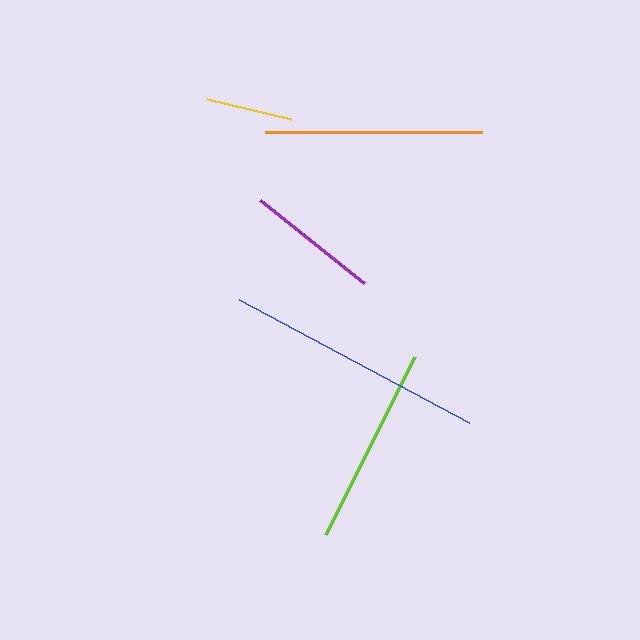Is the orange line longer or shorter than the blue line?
The blue line is longer than the orange line.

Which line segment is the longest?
The blue line is the longest at approximately 261 pixels.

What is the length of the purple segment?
The purple segment is approximately 133 pixels long.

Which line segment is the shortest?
The yellow line is the shortest at approximately 86 pixels.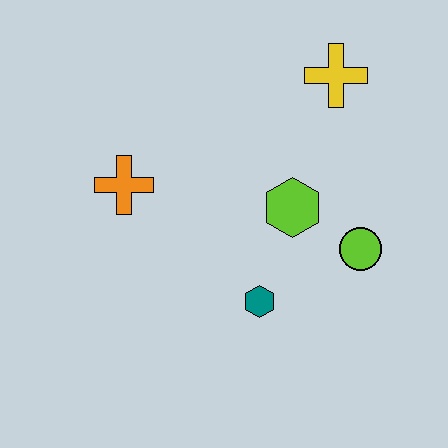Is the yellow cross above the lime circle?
Yes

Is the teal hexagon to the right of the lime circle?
No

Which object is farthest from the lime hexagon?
The orange cross is farthest from the lime hexagon.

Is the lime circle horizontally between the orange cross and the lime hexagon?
No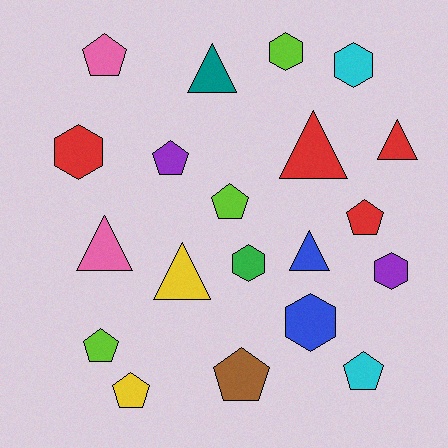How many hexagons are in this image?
There are 6 hexagons.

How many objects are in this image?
There are 20 objects.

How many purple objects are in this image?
There are 2 purple objects.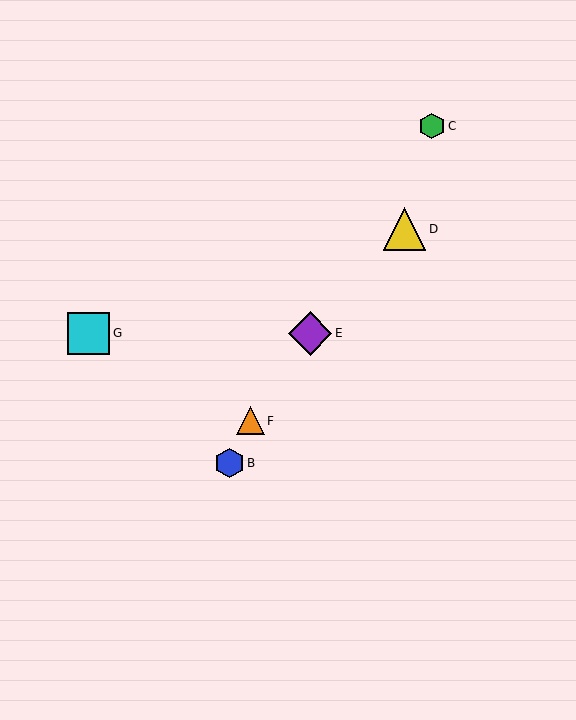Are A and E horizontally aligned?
Yes, both are at y≈333.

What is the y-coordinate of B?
Object B is at y≈463.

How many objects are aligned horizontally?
3 objects (A, E, G) are aligned horizontally.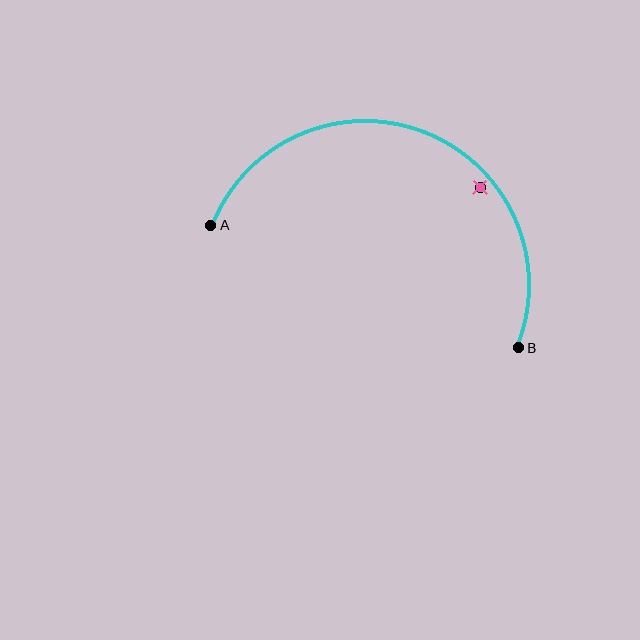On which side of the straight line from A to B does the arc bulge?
The arc bulges above the straight line connecting A and B.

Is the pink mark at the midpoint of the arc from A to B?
No — the pink mark does not lie on the arc at all. It sits slightly inside the curve.